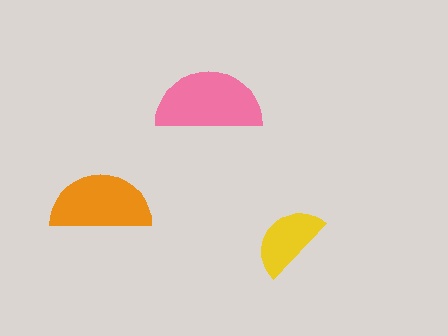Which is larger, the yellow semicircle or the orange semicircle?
The orange one.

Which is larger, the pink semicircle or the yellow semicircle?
The pink one.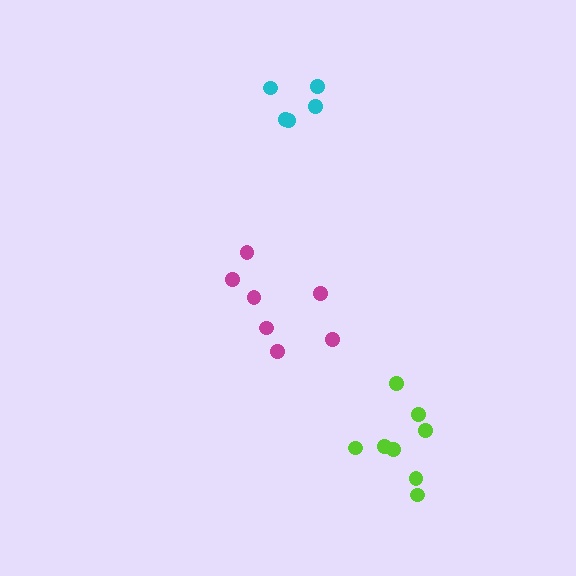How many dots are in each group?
Group 1: 8 dots, Group 2: 7 dots, Group 3: 5 dots (20 total).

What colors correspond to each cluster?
The clusters are colored: lime, magenta, cyan.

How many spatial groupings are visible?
There are 3 spatial groupings.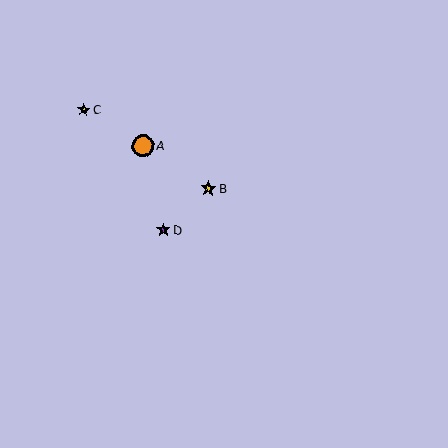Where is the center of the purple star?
The center of the purple star is at (163, 230).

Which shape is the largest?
The orange circle (labeled A) is the largest.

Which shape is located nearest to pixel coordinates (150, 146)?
The orange circle (labeled A) at (143, 146) is nearest to that location.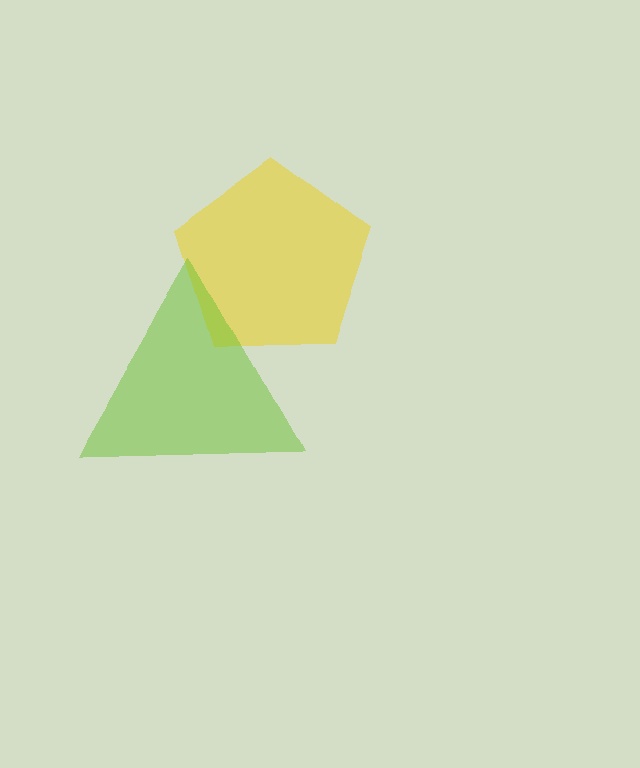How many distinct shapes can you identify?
There are 2 distinct shapes: a yellow pentagon, a lime triangle.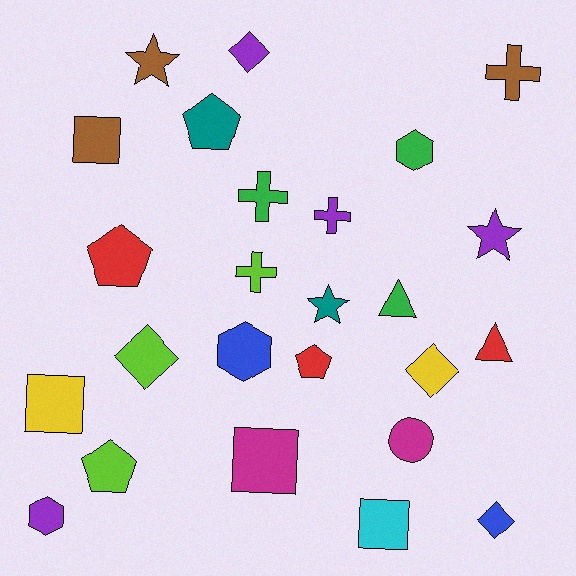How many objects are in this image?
There are 25 objects.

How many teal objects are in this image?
There are 2 teal objects.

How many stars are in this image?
There are 3 stars.